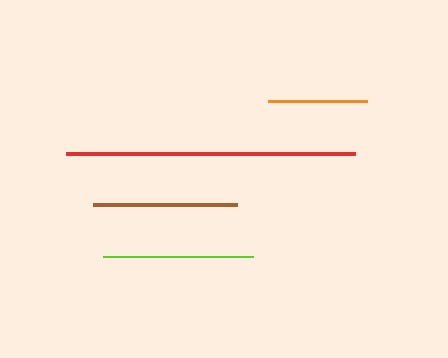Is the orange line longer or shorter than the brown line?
The brown line is longer than the orange line.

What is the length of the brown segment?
The brown segment is approximately 144 pixels long.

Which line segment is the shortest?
The orange line is the shortest at approximately 99 pixels.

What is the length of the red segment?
The red segment is approximately 290 pixels long.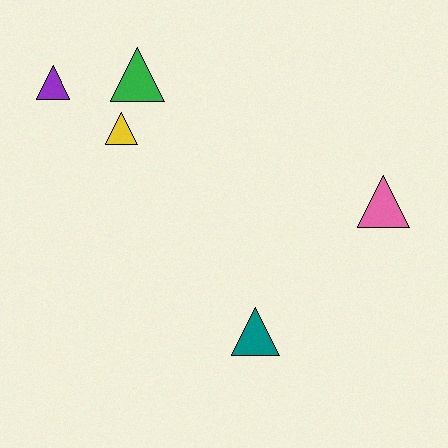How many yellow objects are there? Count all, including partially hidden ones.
There is 1 yellow object.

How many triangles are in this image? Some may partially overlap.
There are 5 triangles.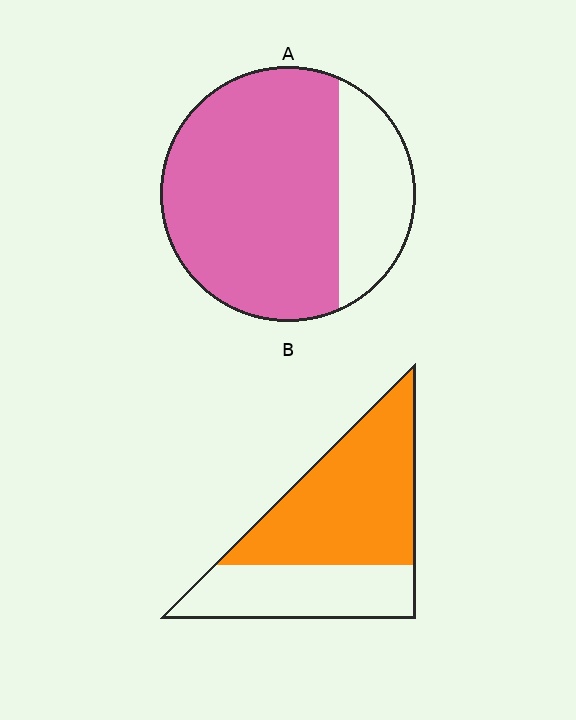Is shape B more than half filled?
Yes.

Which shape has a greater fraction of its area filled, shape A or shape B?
Shape A.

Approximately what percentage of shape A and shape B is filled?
A is approximately 75% and B is approximately 60%.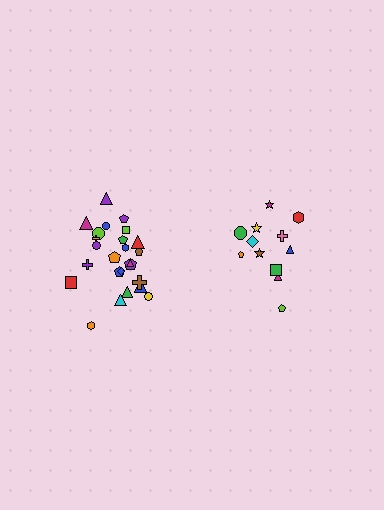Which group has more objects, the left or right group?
The left group.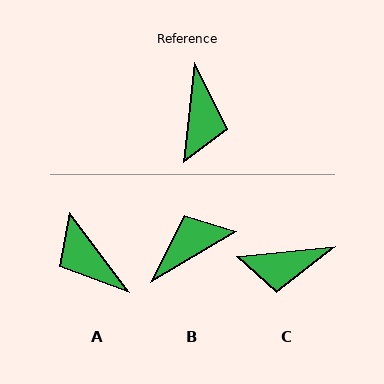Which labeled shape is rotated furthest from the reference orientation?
A, about 136 degrees away.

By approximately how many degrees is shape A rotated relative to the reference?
Approximately 136 degrees clockwise.